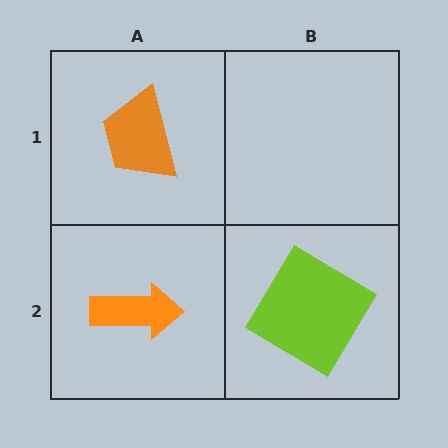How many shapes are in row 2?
2 shapes.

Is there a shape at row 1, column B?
No, that cell is empty.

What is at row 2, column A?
An orange arrow.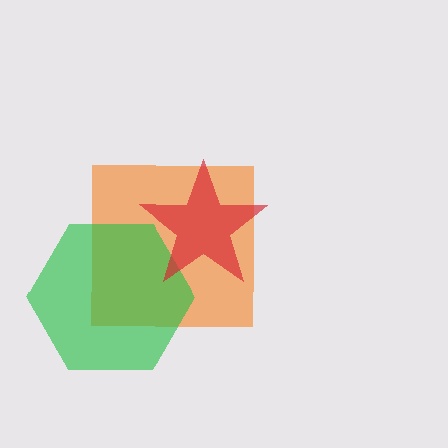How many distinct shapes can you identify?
There are 3 distinct shapes: an orange square, a green hexagon, a red star.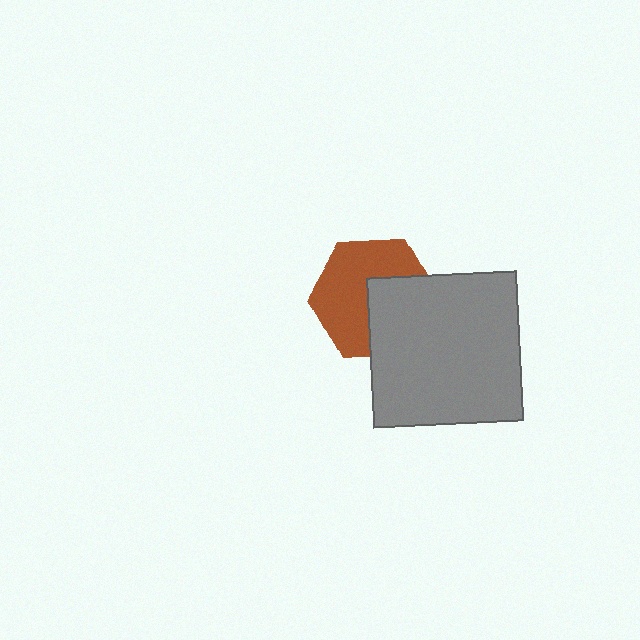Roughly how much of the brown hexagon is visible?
About half of it is visible (roughly 59%).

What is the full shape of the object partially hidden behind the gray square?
The partially hidden object is a brown hexagon.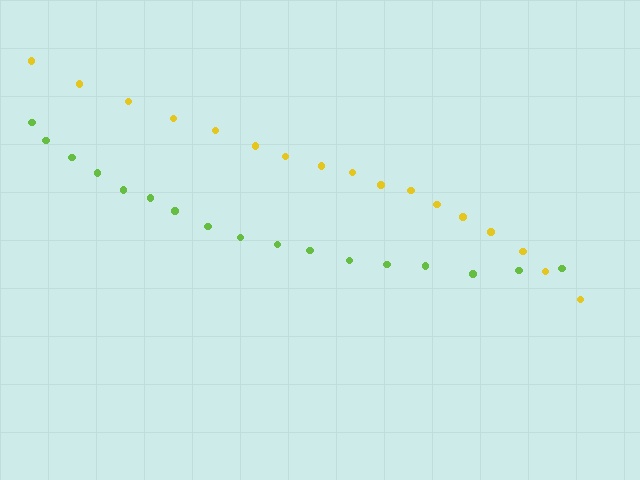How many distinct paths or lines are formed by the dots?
There are 2 distinct paths.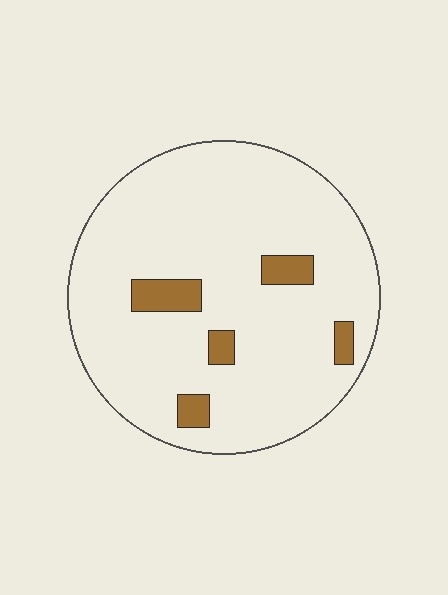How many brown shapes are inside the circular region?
5.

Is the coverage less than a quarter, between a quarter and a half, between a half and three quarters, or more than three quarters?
Less than a quarter.